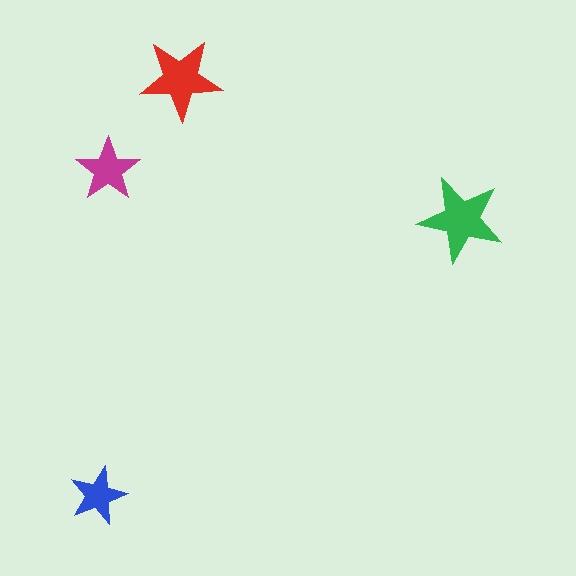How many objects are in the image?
There are 4 objects in the image.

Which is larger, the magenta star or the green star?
The green one.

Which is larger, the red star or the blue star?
The red one.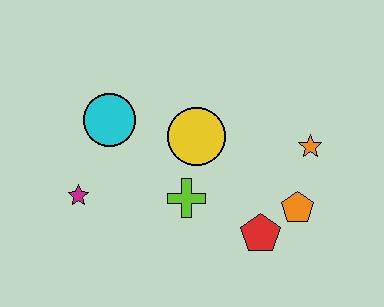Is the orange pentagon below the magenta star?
Yes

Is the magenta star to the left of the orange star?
Yes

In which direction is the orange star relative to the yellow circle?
The orange star is to the right of the yellow circle.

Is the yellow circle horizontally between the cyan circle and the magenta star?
No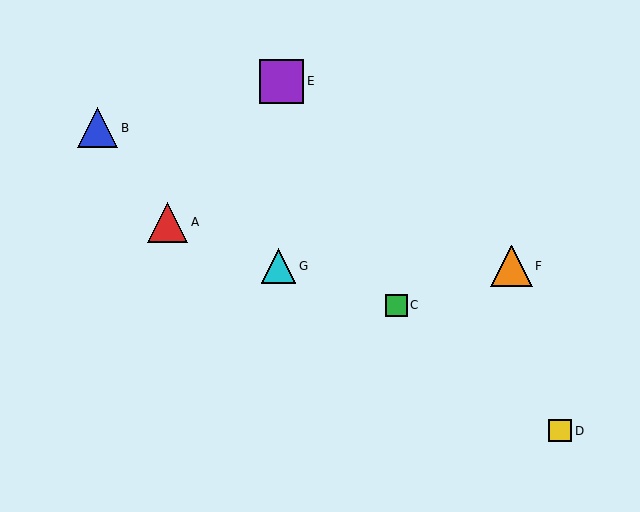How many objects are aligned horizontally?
2 objects (F, G) are aligned horizontally.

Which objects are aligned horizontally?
Objects F, G are aligned horizontally.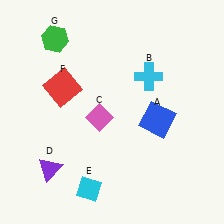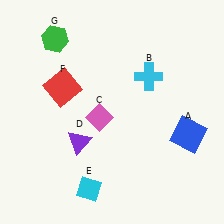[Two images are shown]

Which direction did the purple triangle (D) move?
The purple triangle (D) moved right.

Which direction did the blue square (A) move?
The blue square (A) moved right.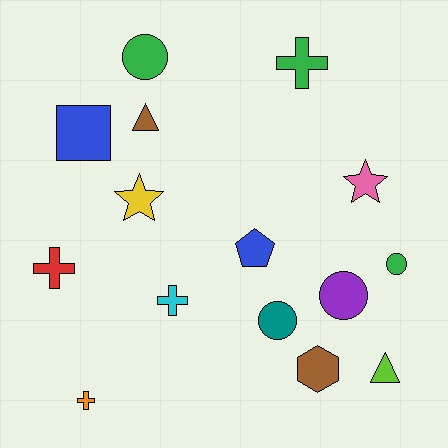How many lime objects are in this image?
There is 1 lime object.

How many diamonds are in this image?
There are no diamonds.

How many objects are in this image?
There are 15 objects.